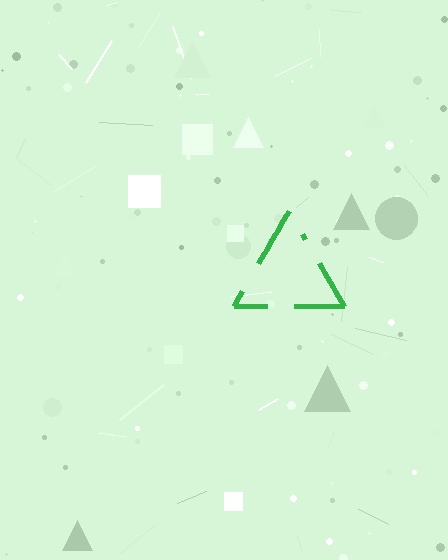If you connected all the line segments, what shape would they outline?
They would outline a triangle.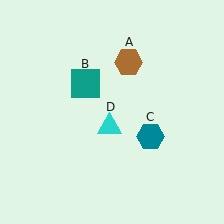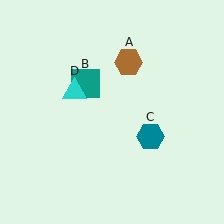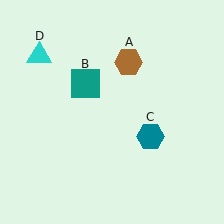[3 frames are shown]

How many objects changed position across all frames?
1 object changed position: cyan triangle (object D).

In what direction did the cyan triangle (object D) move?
The cyan triangle (object D) moved up and to the left.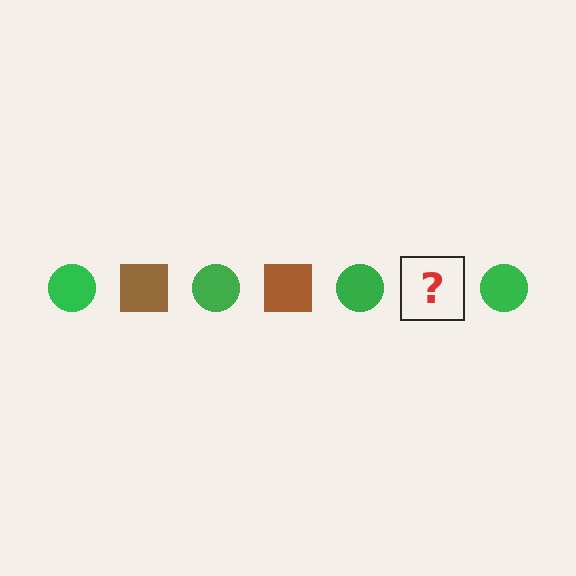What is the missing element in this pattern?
The missing element is a brown square.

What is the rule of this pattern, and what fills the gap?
The rule is that the pattern alternates between green circle and brown square. The gap should be filled with a brown square.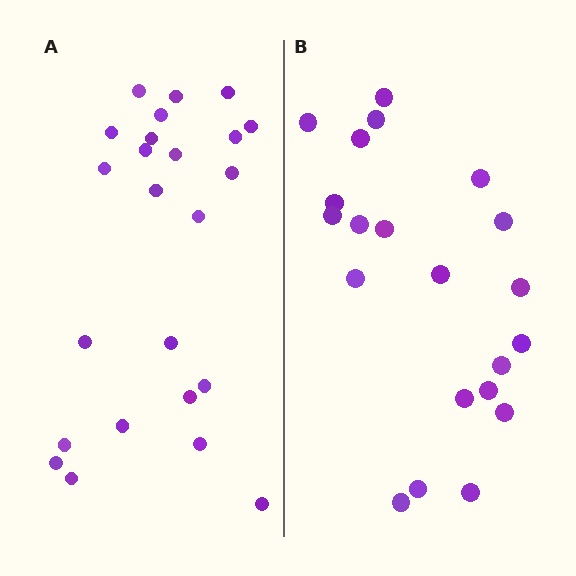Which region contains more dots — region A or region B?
Region A (the left region) has more dots.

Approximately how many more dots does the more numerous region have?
Region A has just a few more — roughly 2 or 3 more dots than region B.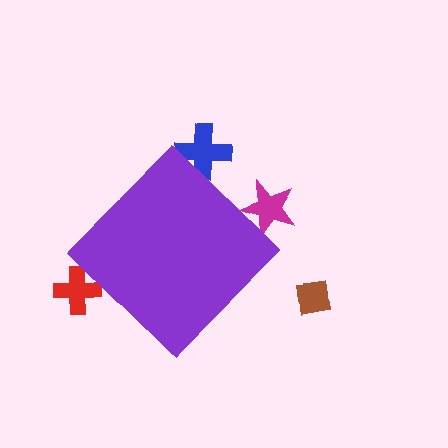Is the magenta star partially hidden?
Yes, the magenta star is partially hidden behind the purple diamond.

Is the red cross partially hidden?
Yes, the red cross is partially hidden behind the purple diamond.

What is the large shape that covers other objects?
A purple diamond.